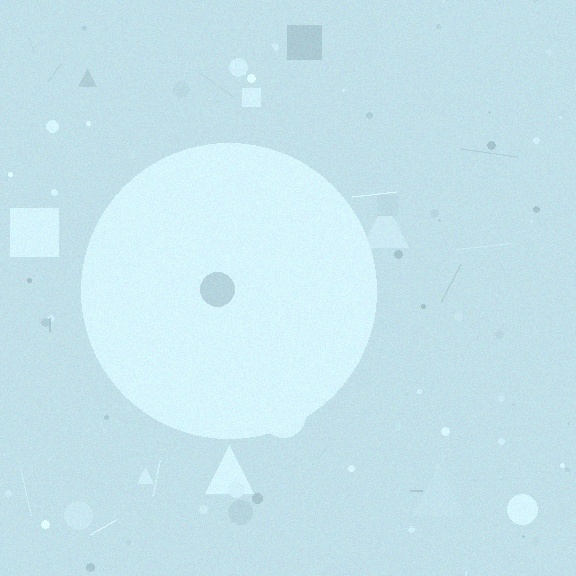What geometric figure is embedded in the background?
A circle is embedded in the background.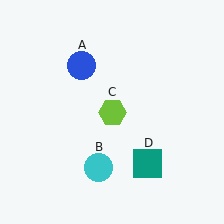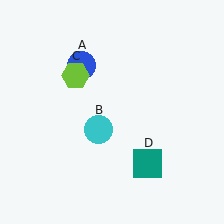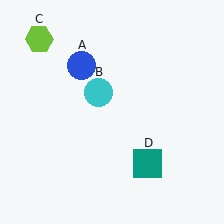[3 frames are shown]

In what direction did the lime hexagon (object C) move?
The lime hexagon (object C) moved up and to the left.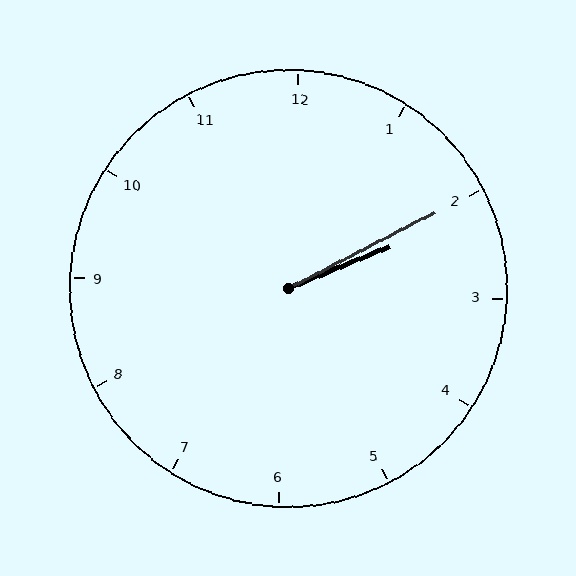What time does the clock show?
2:10.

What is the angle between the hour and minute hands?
Approximately 5 degrees.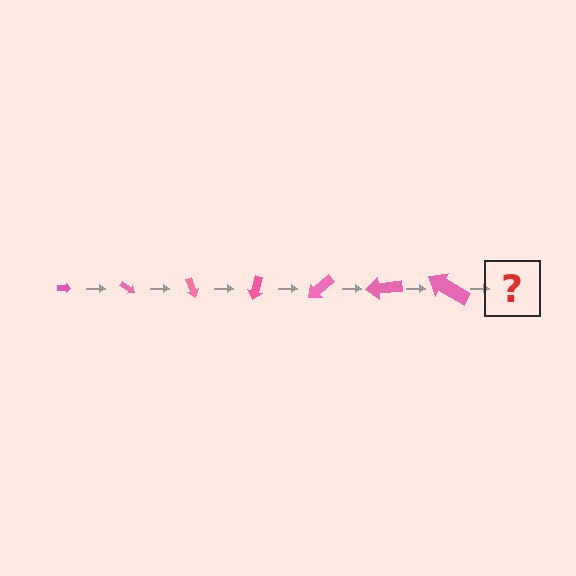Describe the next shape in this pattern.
It should be an arrow, larger than the previous one and rotated 245 degrees from the start.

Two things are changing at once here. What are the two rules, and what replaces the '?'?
The two rules are that the arrow grows larger each step and it rotates 35 degrees each step. The '?' should be an arrow, larger than the previous one and rotated 245 degrees from the start.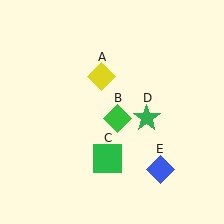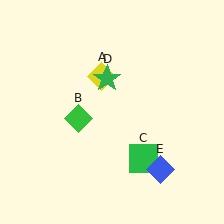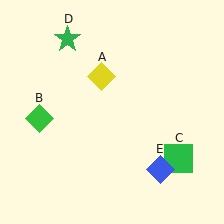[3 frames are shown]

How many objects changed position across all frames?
3 objects changed position: green diamond (object B), green square (object C), green star (object D).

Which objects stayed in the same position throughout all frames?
Yellow diamond (object A) and blue diamond (object E) remained stationary.